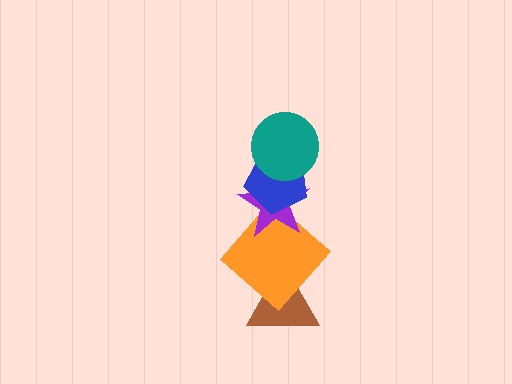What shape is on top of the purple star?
The blue pentagon is on top of the purple star.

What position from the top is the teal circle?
The teal circle is 1st from the top.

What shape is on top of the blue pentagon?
The teal circle is on top of the blue pentagon.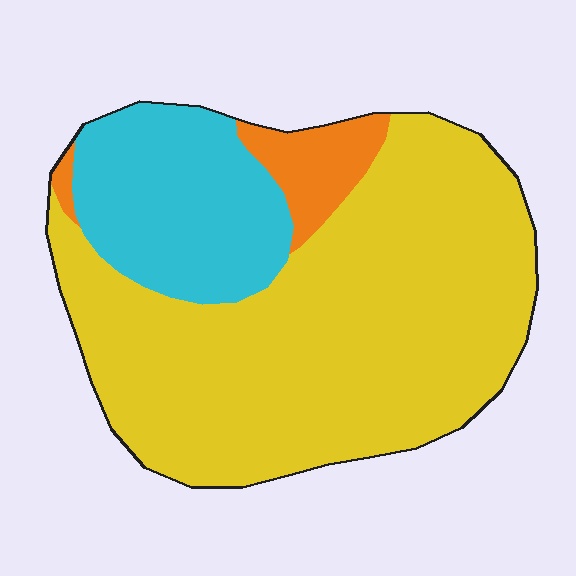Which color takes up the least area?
Orange, at roughly 5%.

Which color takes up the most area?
Yellow, at roughly 70%.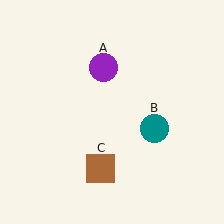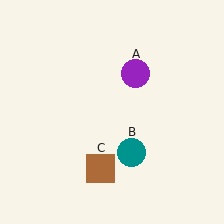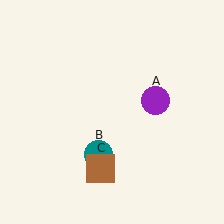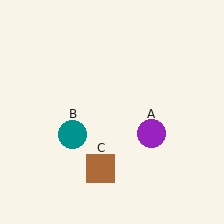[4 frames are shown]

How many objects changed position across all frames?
2 objects changed position: purple circle (object A), teal circle (object B).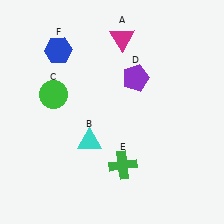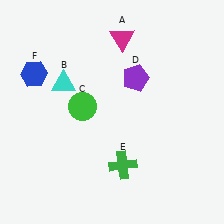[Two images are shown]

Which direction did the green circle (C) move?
The green circle (C) moved right.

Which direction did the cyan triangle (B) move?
The cyan triangle (B) moved up.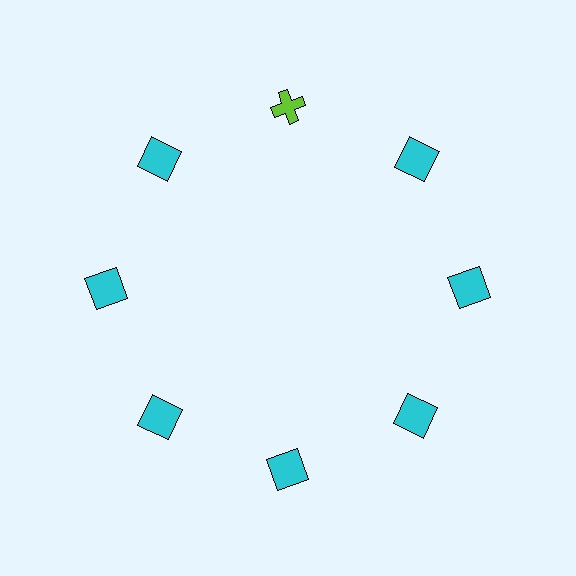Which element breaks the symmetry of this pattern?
The lime cross at roughly the 12 o'clock position breaks the symmetry. All other shapes are cyan squares.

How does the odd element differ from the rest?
It differs in both color (lime instead of cyan) and shape (cross instead of square).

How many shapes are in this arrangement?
There are 8 shapes arranged in a ring pattern.